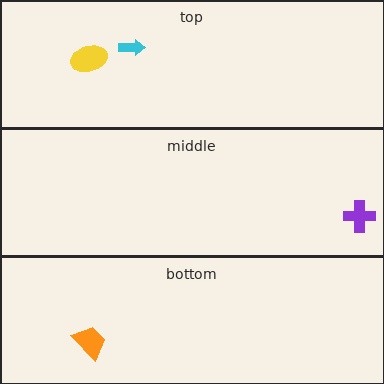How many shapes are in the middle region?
1.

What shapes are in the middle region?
The purple cross.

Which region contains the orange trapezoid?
The bottom region.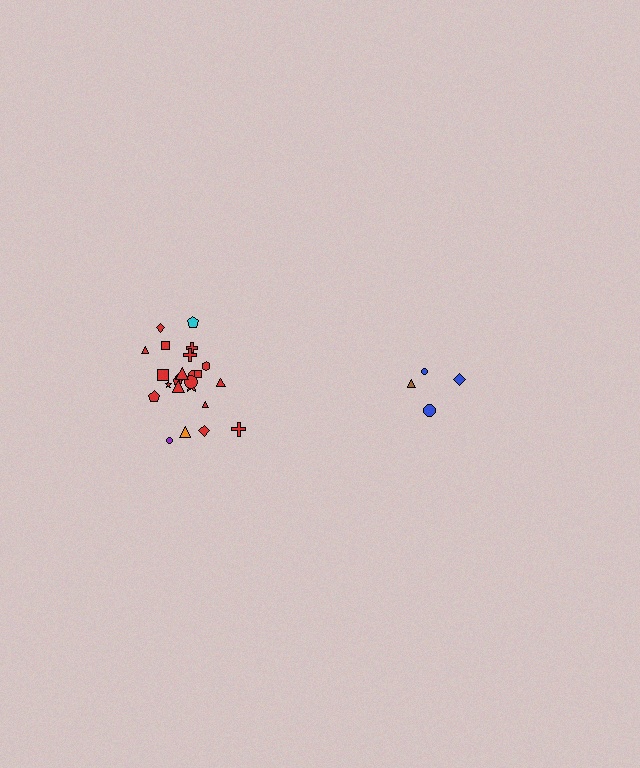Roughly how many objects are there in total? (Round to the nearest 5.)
Roughly 30 objects in total.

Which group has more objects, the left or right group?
The left group.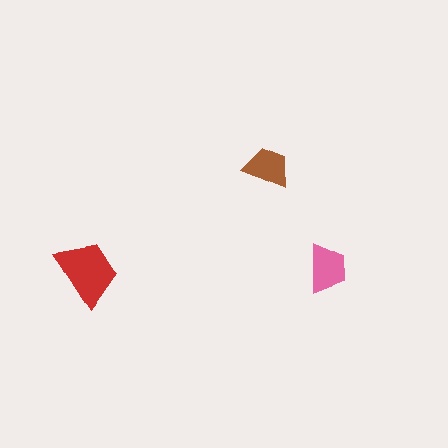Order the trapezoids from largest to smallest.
the red one, the pink one, the brown one.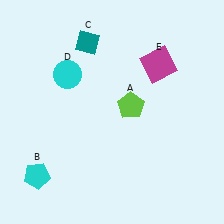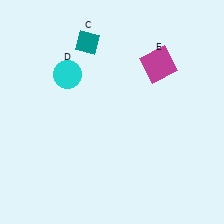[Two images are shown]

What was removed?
The cyan pentagon (B), the lime pentagon (A) were removed in Image 2.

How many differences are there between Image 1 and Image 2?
There are 2 differences between the two images.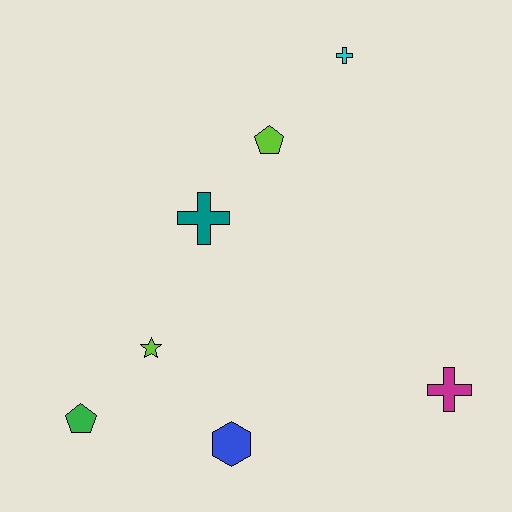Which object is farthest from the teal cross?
The magenta cross is farthest from the teal cross.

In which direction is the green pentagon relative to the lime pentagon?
The green pentagon is below the lime pentagon.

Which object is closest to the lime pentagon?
The teal cross is closest to the lime pentagon.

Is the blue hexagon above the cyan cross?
No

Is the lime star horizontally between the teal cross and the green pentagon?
Yes